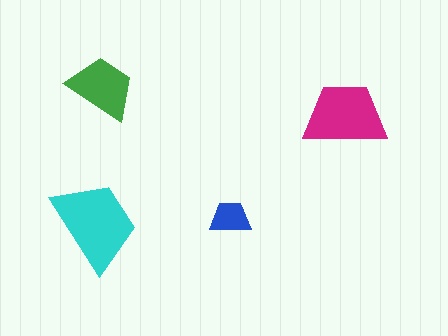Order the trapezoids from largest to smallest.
the cyan one, the magenta one, the green one, the blue one.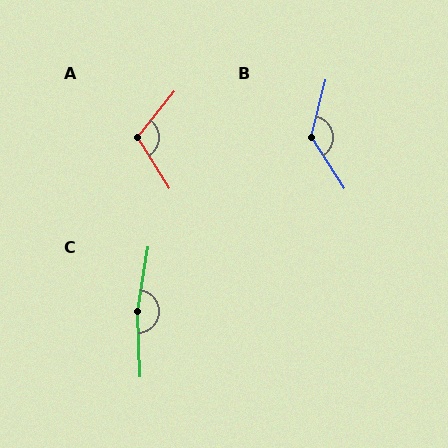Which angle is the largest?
C, at approximately 169 degrees.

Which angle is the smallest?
A, at approximately 109 degrees.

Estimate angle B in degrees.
Approximately 133 degrees.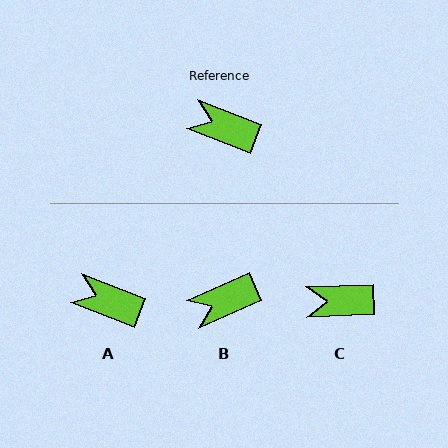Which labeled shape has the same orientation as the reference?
A.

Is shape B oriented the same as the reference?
No, it is off by about 45 degrees.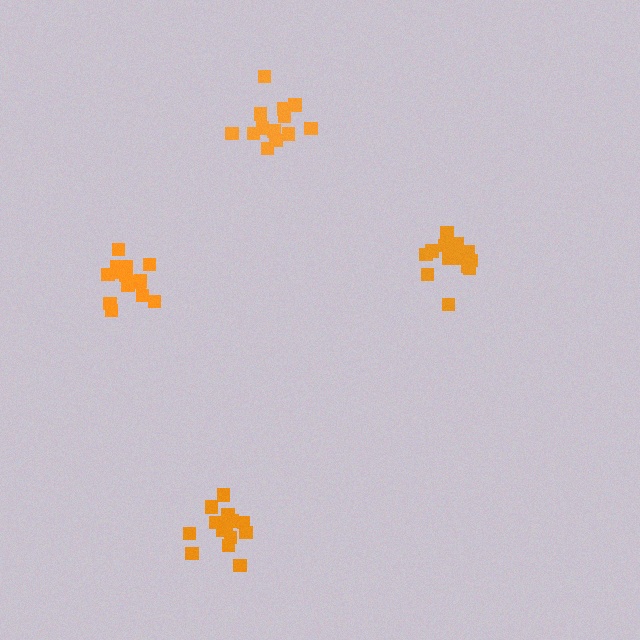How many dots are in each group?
Group 1: 15 dots, Group 2: 14 dots, Group 3: 14 dots, Group 4: 14 dots (57 total).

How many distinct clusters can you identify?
There are 4 distinct clusters.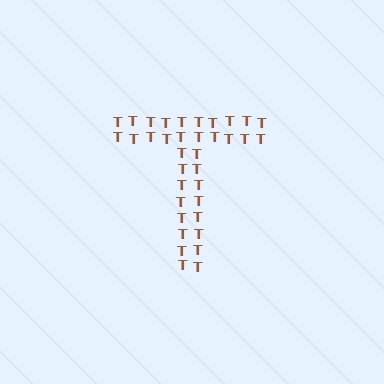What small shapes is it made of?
It is made of small letter T's.